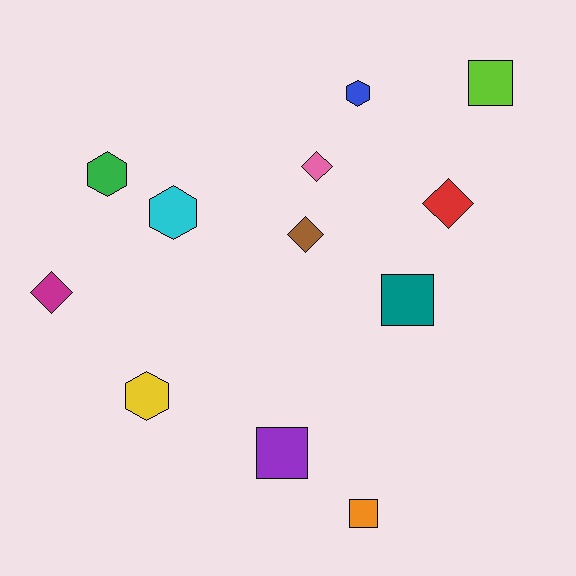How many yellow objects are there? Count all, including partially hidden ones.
There is 1 yellow object.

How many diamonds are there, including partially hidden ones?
There are 4 diamonds.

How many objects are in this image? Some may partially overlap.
There are 12 objects.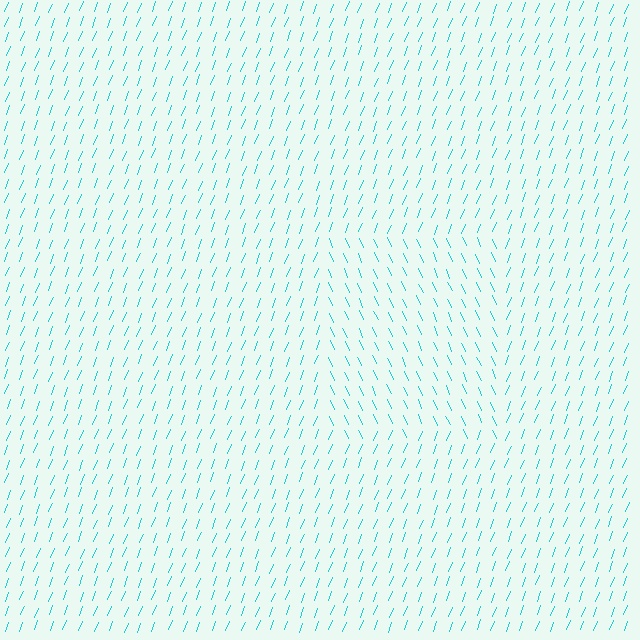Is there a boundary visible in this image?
Yes, there is a texture boundary formed by a change in line orientation.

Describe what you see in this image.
The image is filled with small cyan line segments. A rectangle region in the image has lines oriented differently from the surrounding lines, creating a visible texture boundary.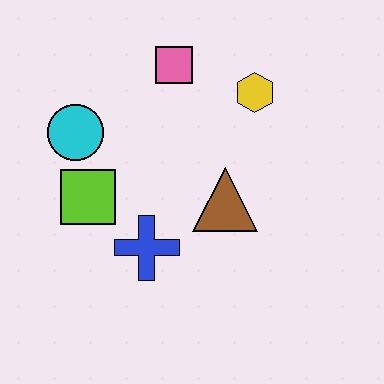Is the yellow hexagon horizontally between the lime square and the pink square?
No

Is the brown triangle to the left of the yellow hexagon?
Yes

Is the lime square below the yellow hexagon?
Yes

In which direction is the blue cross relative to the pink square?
The blue cross is below the pink square.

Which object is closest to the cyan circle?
The lime square is closest to the cyan circle.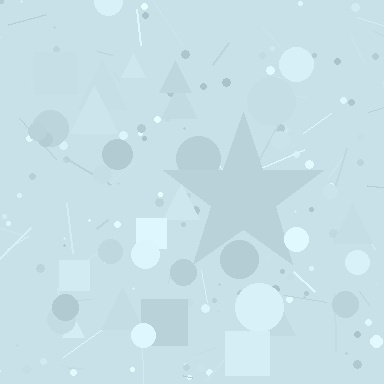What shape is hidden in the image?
A star is hidden in the image.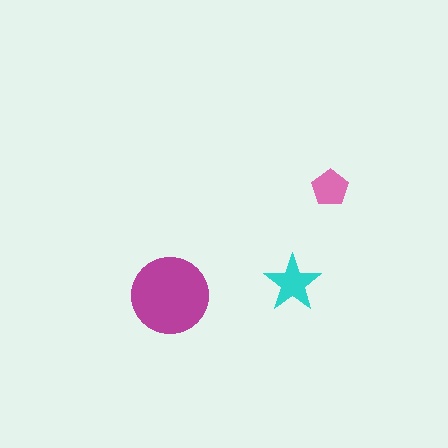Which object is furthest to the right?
The pink pentagon is rightmost.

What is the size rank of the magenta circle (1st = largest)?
1st.